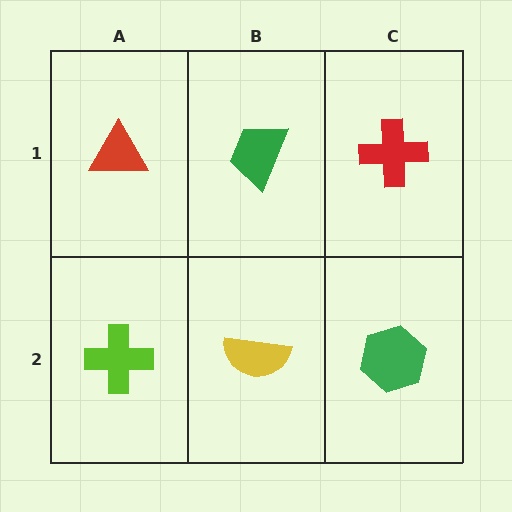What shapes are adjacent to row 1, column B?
A yellow semicircle (row 2, column B), a red triangle (row 1, column A), a red cross (row 1, column C).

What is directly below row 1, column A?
A lime cross.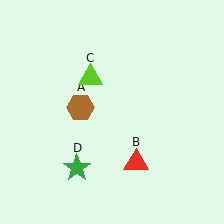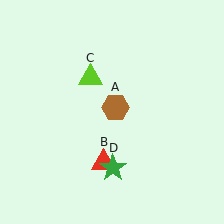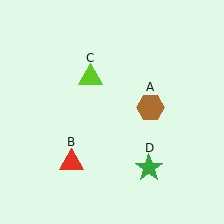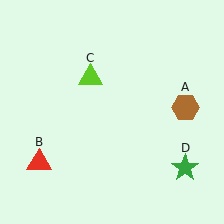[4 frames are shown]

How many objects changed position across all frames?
3 objects changed position: brown hexagon (object A), red triangle (object B), green star (object D).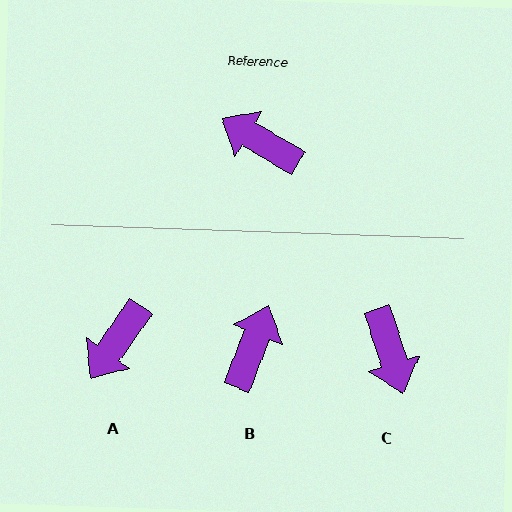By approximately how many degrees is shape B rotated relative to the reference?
Approximately 81 degrees clockwise.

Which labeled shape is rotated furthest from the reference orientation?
C, about 138 degrees away.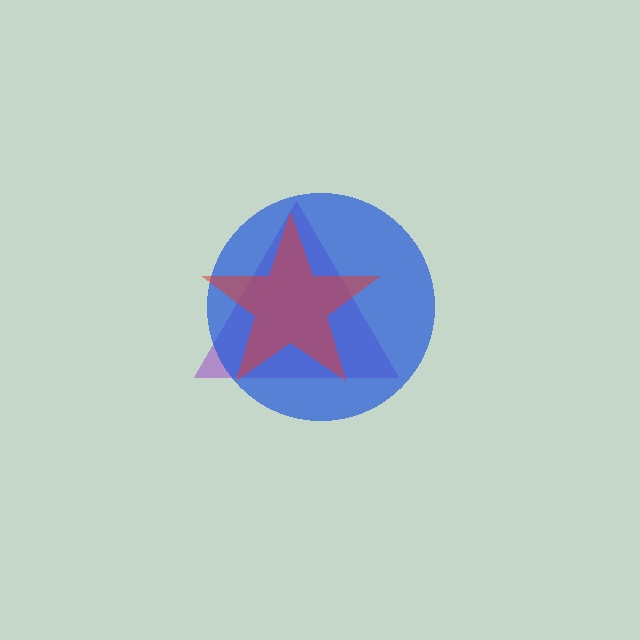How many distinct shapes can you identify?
There are 3 distinct shapes: a purple triangle, a blue circle, a red star.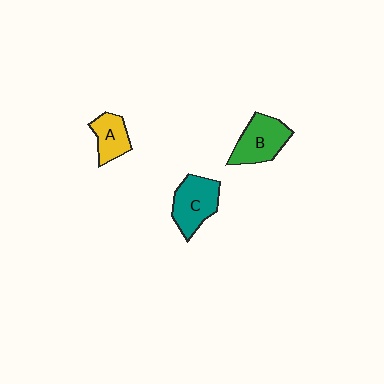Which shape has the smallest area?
Shape A (yellow).